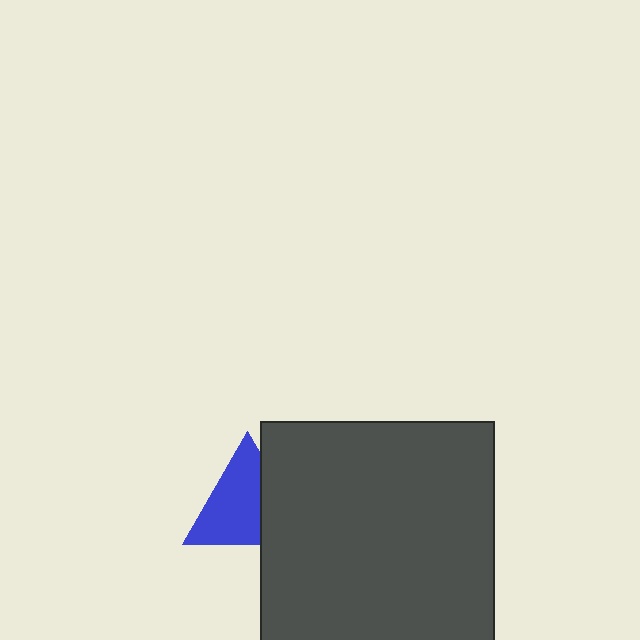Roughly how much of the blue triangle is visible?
Most of it is visible (roughly 66%).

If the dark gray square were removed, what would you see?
You would see the complete blue triangle.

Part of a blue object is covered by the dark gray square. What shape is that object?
It is a triangle.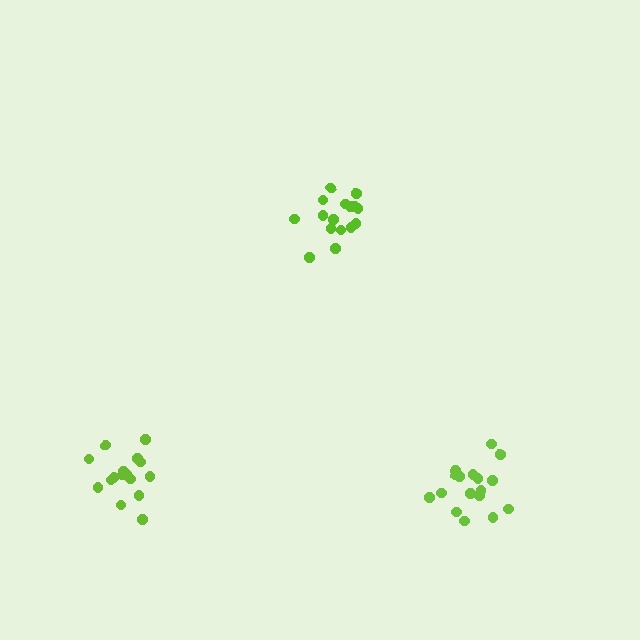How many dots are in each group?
Group 1: 16 dots, Group 2: 16 dots, Group 3: 17 dots (49 total).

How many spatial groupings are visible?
There are 3 spatial groupings.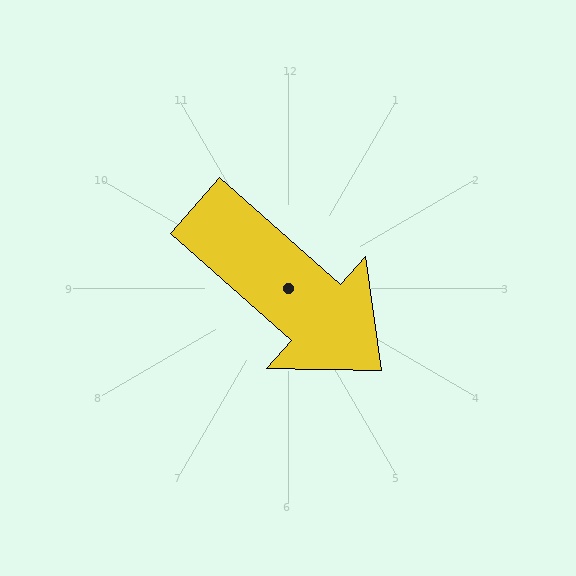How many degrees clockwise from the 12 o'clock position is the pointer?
Approximately 132 degrees.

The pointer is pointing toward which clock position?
Roughly 4 o'clock.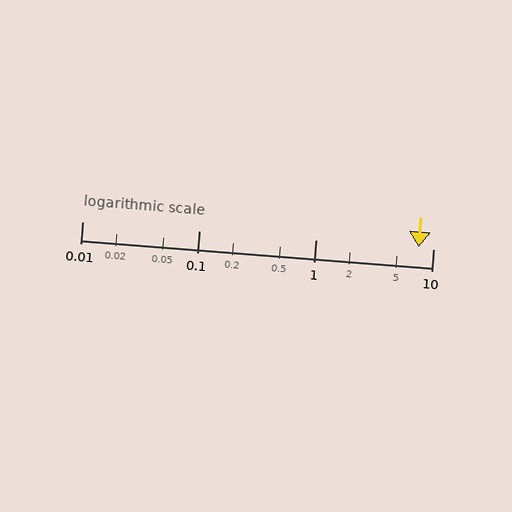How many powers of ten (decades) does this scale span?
The scale spans 3 decades, from 0.01 to 10.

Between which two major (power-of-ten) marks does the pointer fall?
The pointer is between 1 and 10.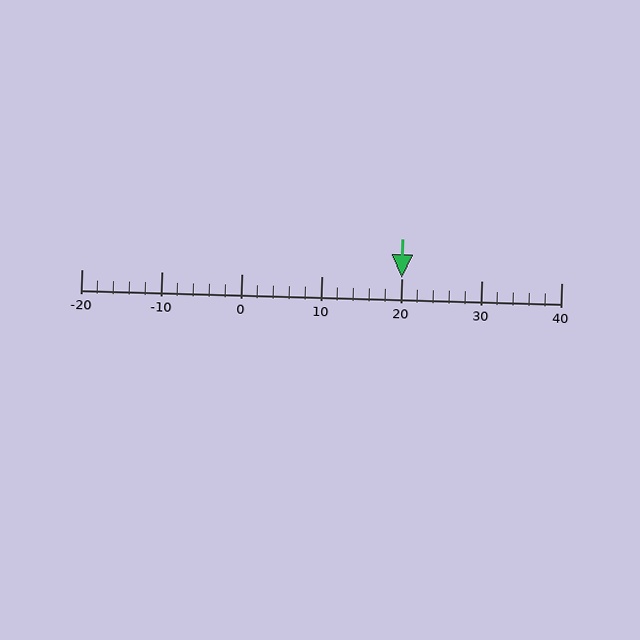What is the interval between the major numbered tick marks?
The major tick marks are spaced 10 units apart.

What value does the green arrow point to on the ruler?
The green arrow points to approximately 20.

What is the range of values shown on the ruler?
The ruler shows values from -20 to 40.